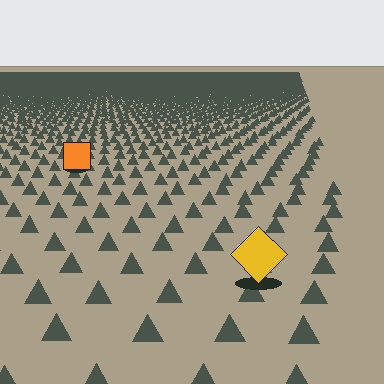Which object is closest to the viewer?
The yellow diamond is closest. The texture marks near it are larger and more spread out.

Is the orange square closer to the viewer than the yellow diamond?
No. The yellow diamond is closer — you can tell from the texture gradient: the ground texture is coarser near it.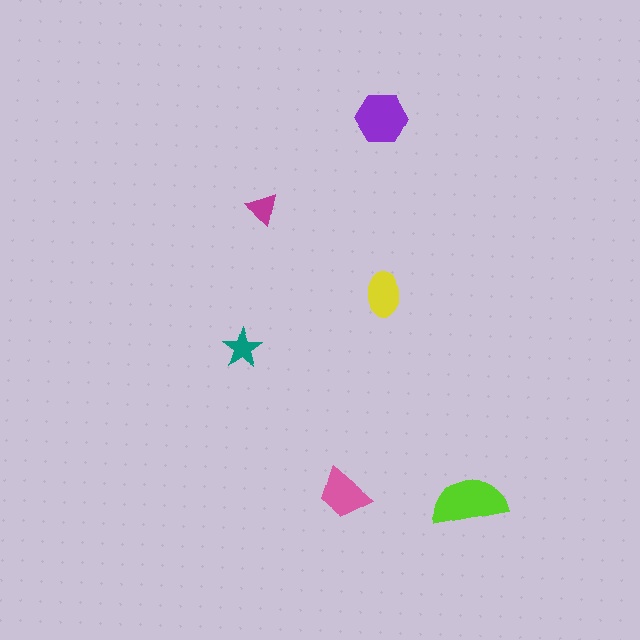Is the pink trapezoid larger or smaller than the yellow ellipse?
Larger.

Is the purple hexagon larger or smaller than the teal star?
Larger.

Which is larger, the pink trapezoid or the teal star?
The pink trapezoid.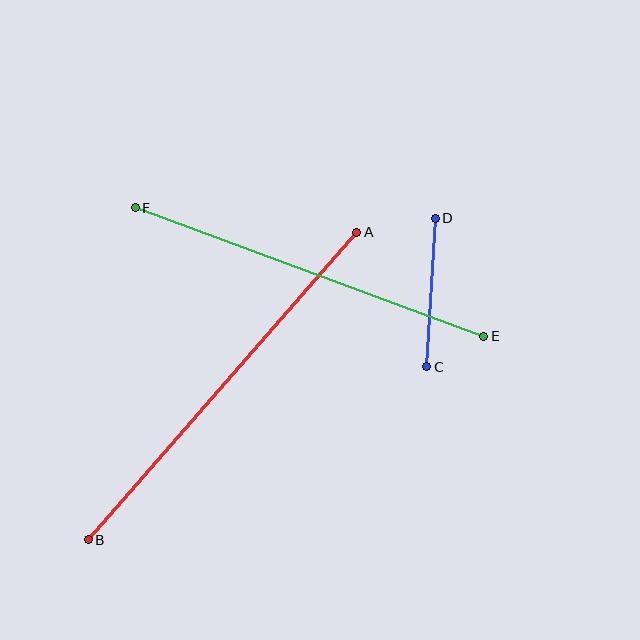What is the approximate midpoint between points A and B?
The midpoint is at approximately (223, 386) pixels.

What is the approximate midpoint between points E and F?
The midpoint is at approximately (309, 272) pixels.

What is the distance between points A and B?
The distance is approximately 408 pixels.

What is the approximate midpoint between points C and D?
The midpoint is at approximately (431, 293) pixels.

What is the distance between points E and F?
The distance is approximately 372 pixels.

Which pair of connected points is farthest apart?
Points A and B are farthest apart.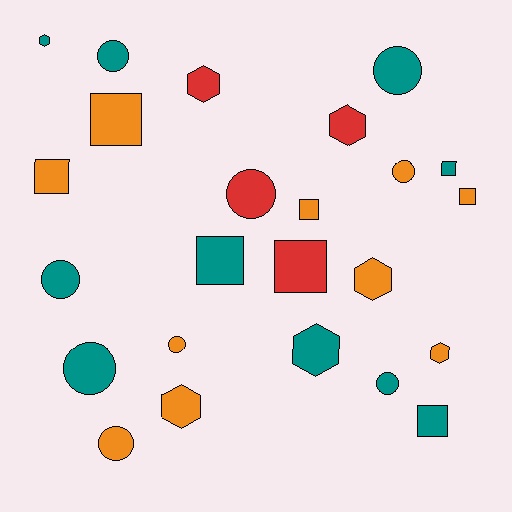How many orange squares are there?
There are 4 orange squares.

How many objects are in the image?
There are 24 objects.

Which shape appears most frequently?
Circle, with 9 objects.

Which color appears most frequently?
Orange, with 10 objects.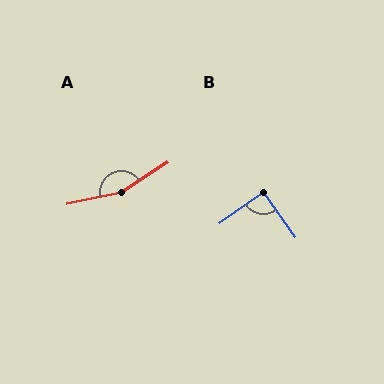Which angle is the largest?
A, at approximately 159 degrees.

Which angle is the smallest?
B, at approximately 89 degrees.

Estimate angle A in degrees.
Approximately 159 degrees.